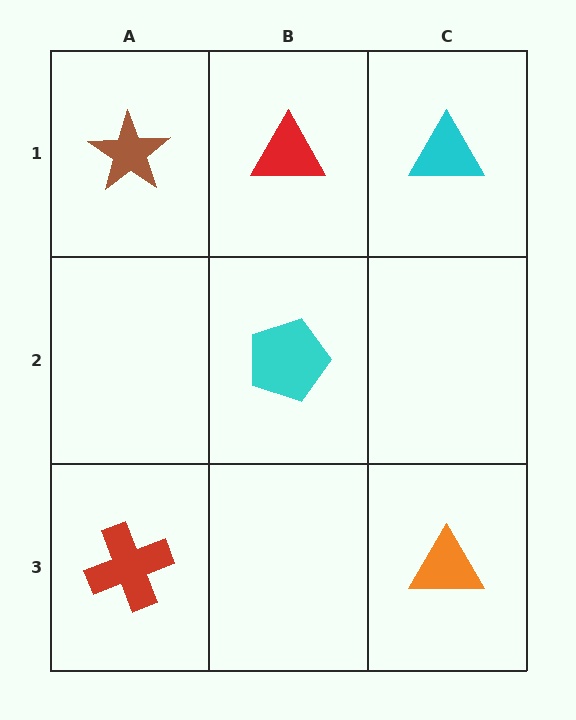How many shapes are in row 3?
2 shapes.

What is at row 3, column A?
A red cross.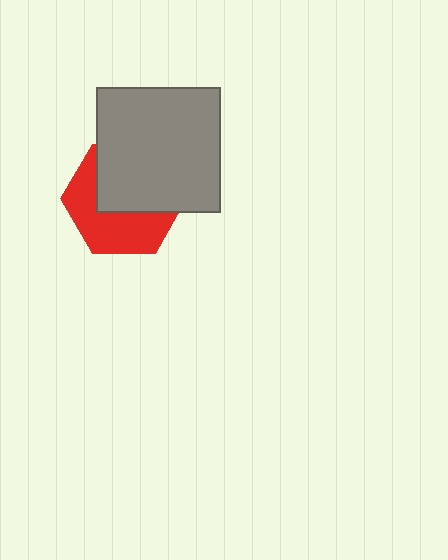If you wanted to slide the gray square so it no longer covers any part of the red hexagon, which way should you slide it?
Slide it up — that is the most direct way to separate the two shapes.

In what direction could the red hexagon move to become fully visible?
The red hexagon could move down. That would shift it out from behind the gray square entirely.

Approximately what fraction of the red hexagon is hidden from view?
Roughly 52% of the red hexagon is hidden behind the gray square.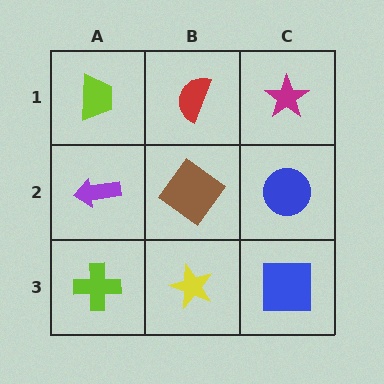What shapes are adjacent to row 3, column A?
A purple arrow (row 2, column A), a yellow star (row 3, column B).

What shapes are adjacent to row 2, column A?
A lime trapezoid (row 1, column A), a lime cross (row 3, column A), a brown diamond (row 2, column B).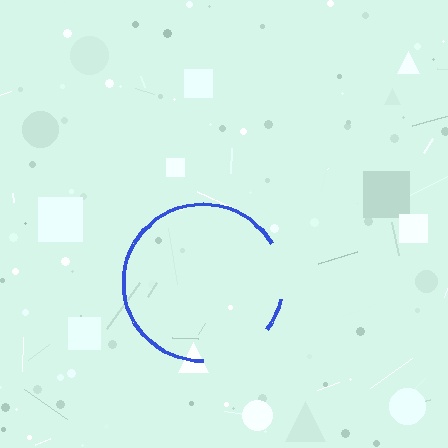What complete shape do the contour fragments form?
The contour fragments form a circle.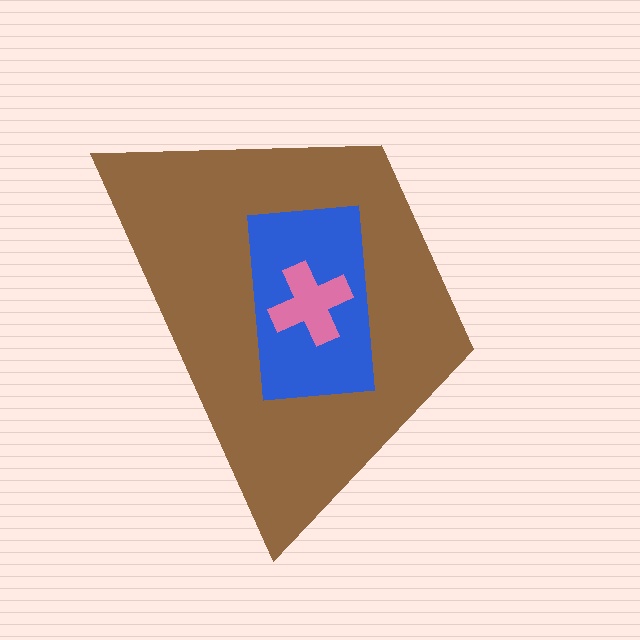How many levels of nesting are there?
3.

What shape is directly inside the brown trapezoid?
The blue rectangle.